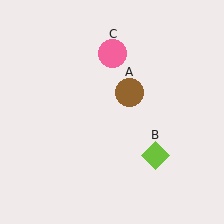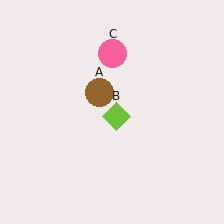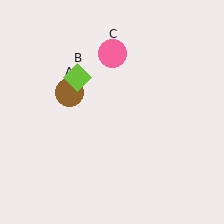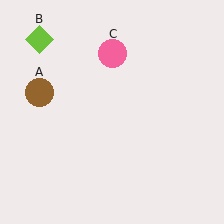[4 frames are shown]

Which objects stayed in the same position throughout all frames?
Pink circle (object C) remained stationary.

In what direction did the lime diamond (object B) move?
The lime diamond (object B) moved up and to the left.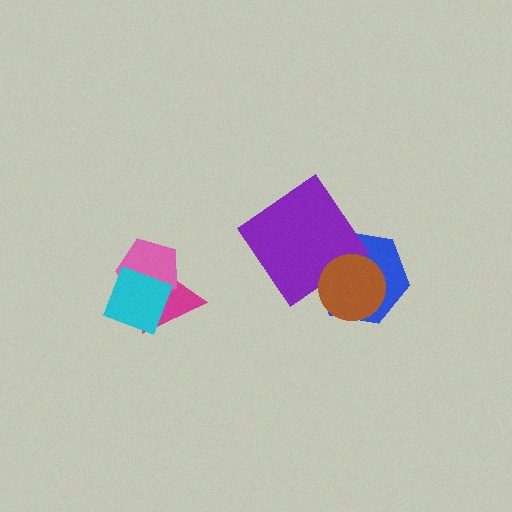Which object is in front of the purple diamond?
The brown circle is in front of the purple diamond.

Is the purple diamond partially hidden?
Yes, it is partially covered by another shape.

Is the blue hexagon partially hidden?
Yes, it is partially covered by another shape.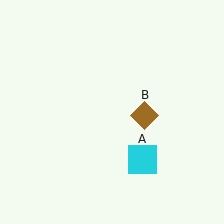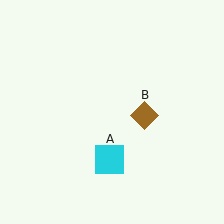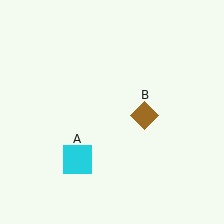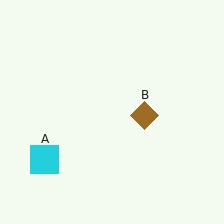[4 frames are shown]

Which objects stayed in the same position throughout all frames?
Brown diamond (object B) remained stationary.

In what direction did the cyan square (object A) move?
The cyan square (object A) moved left.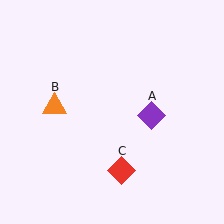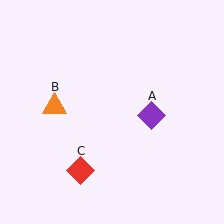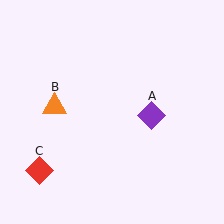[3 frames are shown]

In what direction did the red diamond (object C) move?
The red diamond (object C) moved left.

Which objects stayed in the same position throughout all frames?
Purple diamond (object A) and orange triangle (object B) remained stationary.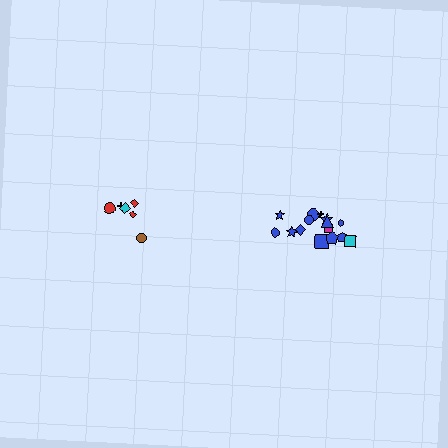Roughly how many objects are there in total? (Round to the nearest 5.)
Roughly 20 objects in total.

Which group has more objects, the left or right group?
The right group.